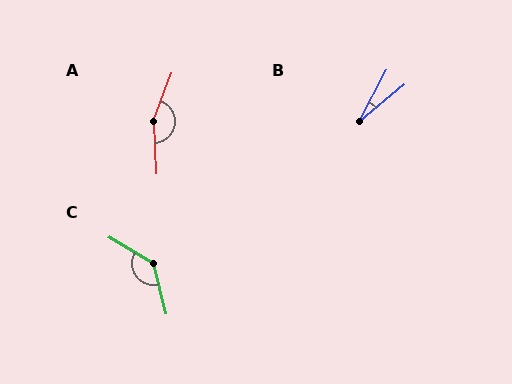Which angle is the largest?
A, at approximately 156 degrees.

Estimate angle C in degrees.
Approximately 135 degrees.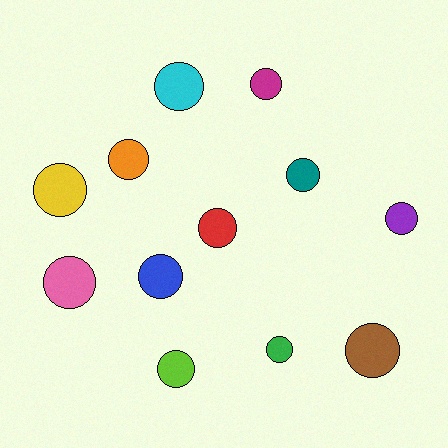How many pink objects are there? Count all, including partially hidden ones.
There is 1 pink object.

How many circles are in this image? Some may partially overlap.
There are 12 circles.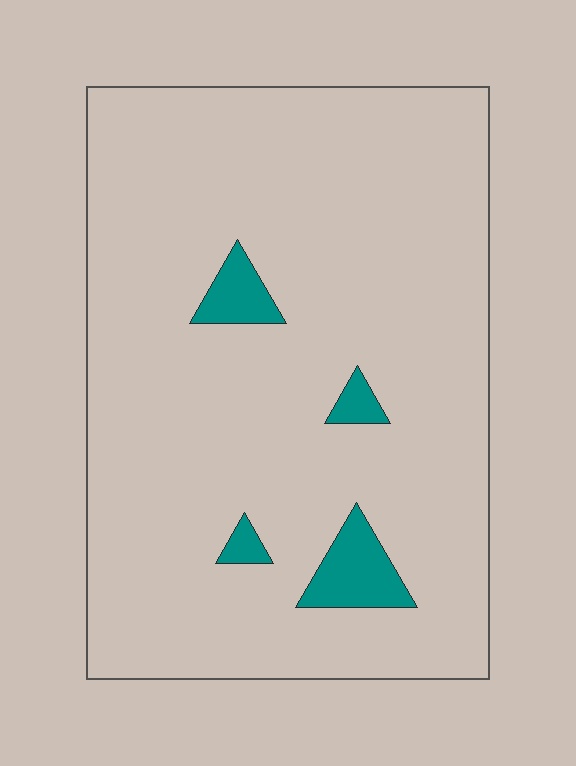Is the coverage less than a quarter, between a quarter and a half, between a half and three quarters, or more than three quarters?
Less than a quarter.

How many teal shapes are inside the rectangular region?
4.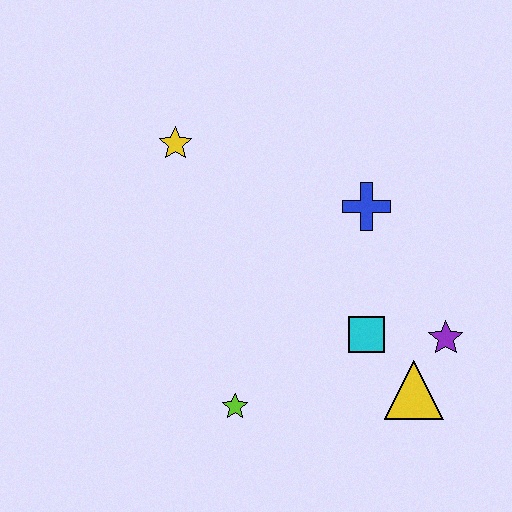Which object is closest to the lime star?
The cyan square is closest to the lime star.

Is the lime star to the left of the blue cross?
Yes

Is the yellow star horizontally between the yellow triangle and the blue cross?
No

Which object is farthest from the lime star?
The yellow star is farthest from the lime star.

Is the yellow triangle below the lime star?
No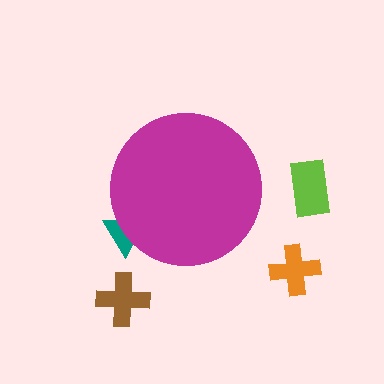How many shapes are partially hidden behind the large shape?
1 shape is partially hidden.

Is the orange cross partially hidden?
No, the orange cross is fully visible.